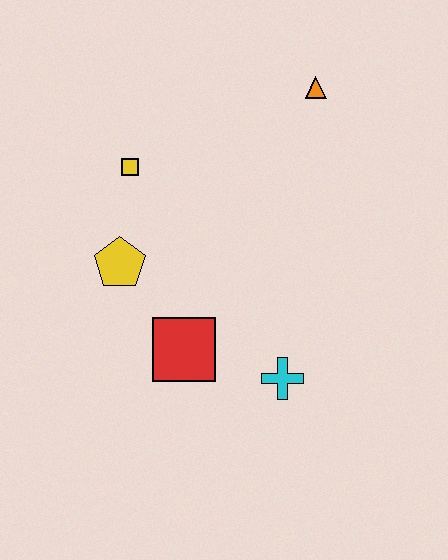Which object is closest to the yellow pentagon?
The yellow square is closest to the yellow pentagon.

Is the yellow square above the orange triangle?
No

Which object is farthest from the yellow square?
The cyan cross is farthest from the yellow square.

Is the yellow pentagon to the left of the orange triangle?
Yes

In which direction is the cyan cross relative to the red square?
The cyan cross is to the right of the red square.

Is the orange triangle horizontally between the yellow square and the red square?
No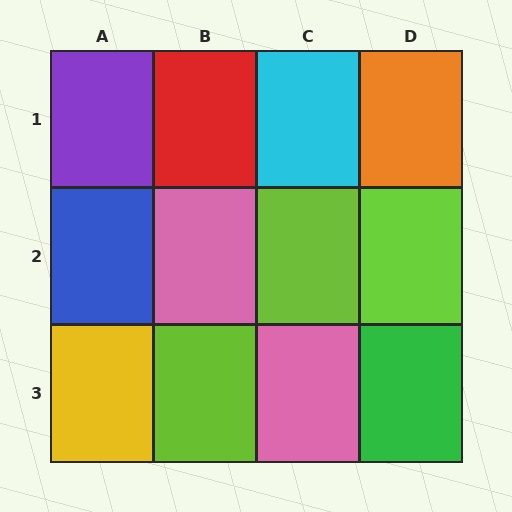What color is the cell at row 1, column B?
Red.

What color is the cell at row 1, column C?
Cyan.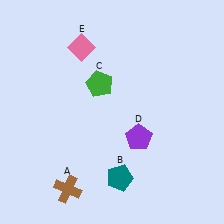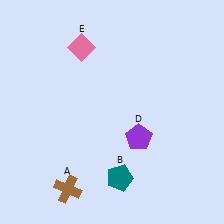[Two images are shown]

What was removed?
The green pentagon (C) was removed in Image 2.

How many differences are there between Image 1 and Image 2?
There is 1 difference between the two images.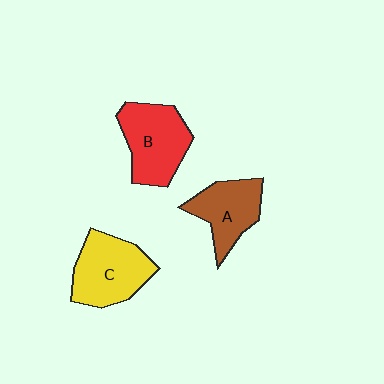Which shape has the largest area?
Shape C (yellow).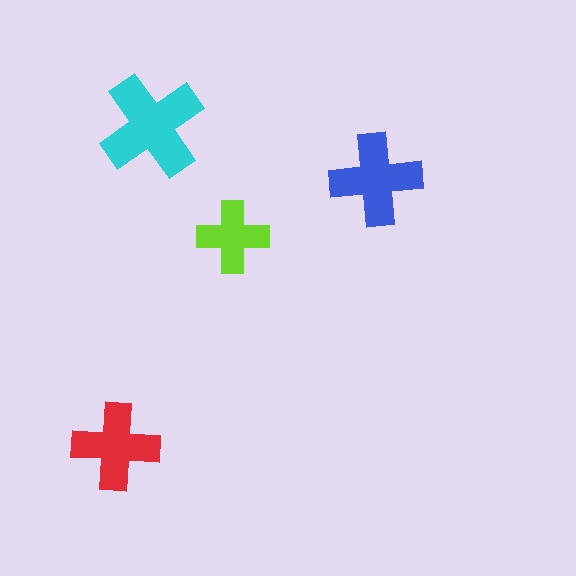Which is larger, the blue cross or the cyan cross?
The cyan one.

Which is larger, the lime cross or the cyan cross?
The cyan one.